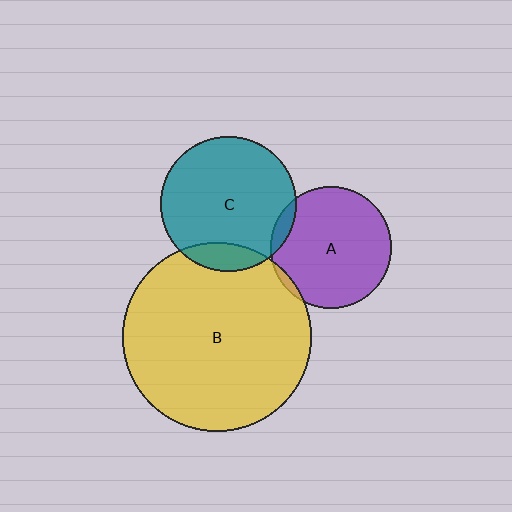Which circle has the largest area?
Circle B (yellow).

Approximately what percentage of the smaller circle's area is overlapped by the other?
Approximately 15%.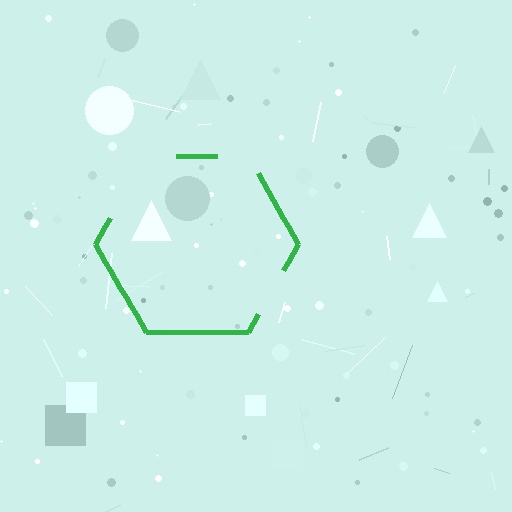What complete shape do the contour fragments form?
The contour fragments form a hexagon.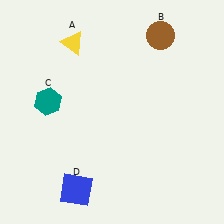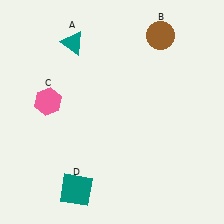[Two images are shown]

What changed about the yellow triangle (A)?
In Image 1, A is yellow. In Image 2, it changed to teal.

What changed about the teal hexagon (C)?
In Image 1, C is teal. In Image 2, it changed to pink.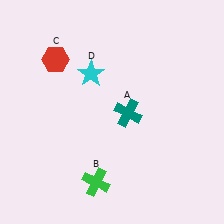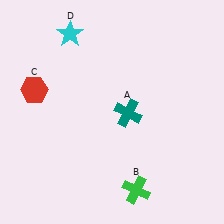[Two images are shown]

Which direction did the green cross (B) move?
The green cross (B) moved right.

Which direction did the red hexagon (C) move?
The red hexagon (C) moved down.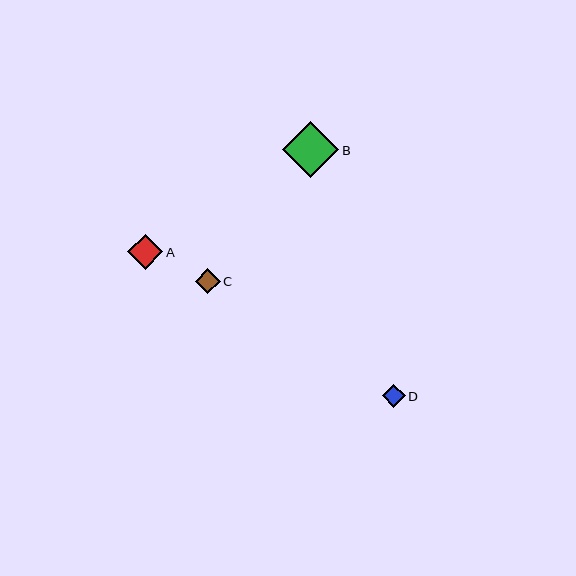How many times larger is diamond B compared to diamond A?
Diamond B is approximately 1.6 times the size of diamond A.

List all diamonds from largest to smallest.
From largest to smallest: B, A, C, D.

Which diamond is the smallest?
Diamond D is the smallest with a size of approximately 23 pixels.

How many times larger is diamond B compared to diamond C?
Diamond B is approximately 2.3 times the size of diamond C.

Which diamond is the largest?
Diamond B is the largest with a size of approximately 56 pixels.